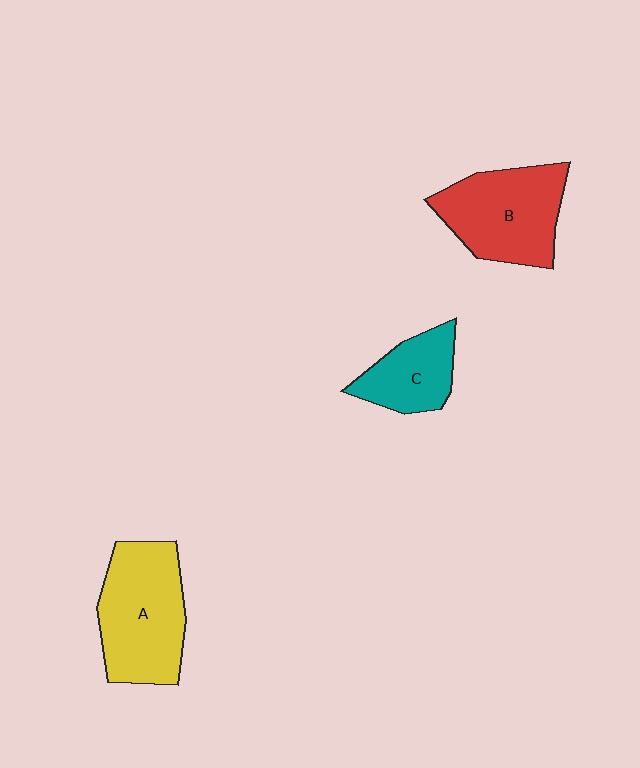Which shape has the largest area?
Shape A (yellow).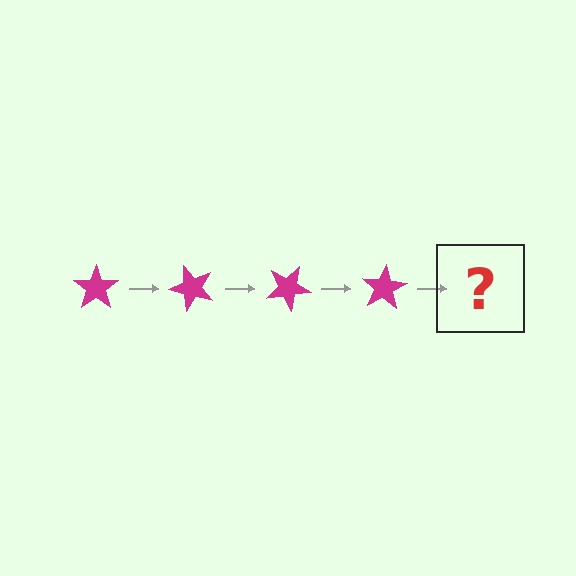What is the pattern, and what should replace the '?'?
The pattern is that the star rotates 50 degrees each step. The '?' should be a magenta star rotated 200 degrees.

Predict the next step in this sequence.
The next step is a magenta star rotated 200 degrees.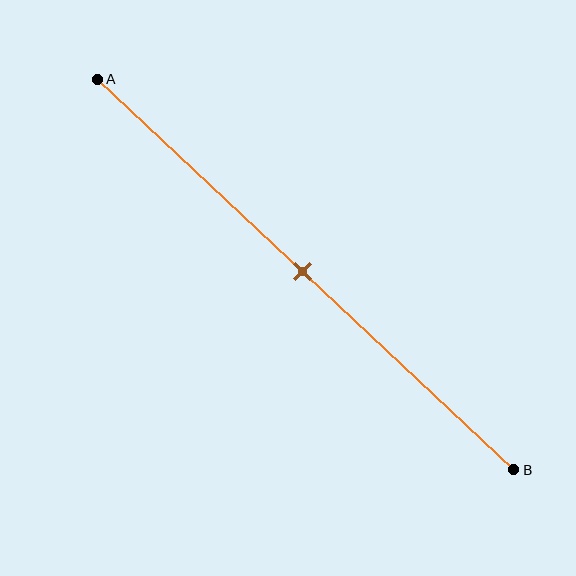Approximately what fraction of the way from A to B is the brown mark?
The brown mark is approximately 50% of the way from A to B.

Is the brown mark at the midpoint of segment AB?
Yes, the mark is approximately at the midpoint.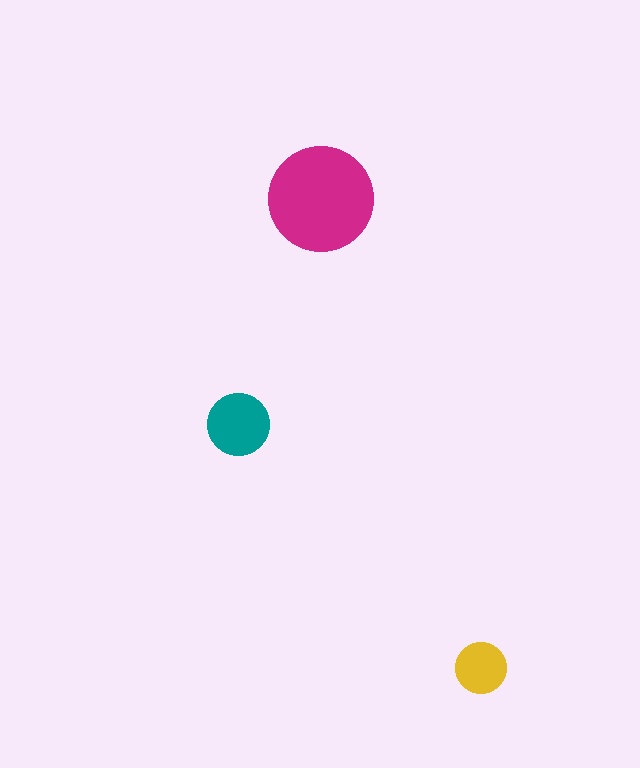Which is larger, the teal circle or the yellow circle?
The teal one.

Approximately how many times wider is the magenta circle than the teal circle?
About 1.5 times wider.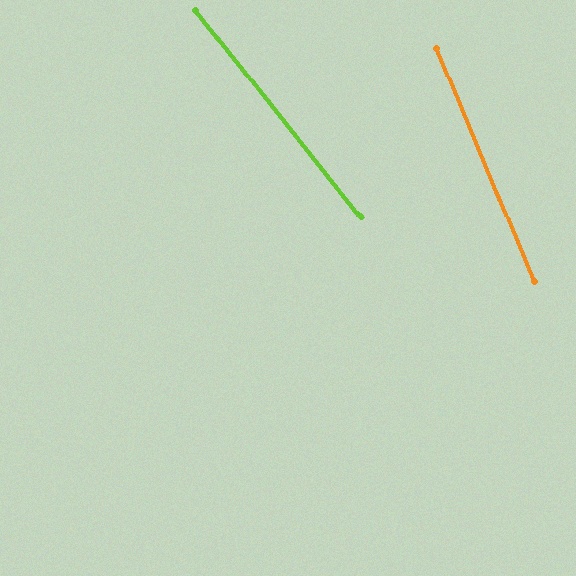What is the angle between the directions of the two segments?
Approximately 16 degrees.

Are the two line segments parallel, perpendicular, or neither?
Neither parallel nor perpendicular — they differ by about 16°.